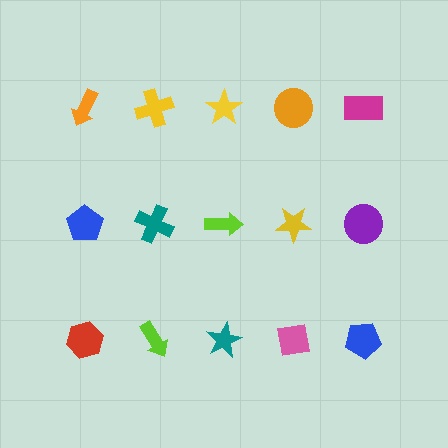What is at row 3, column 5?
A blue pentagon.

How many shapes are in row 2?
5 shapes.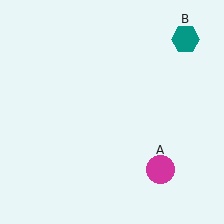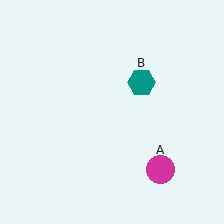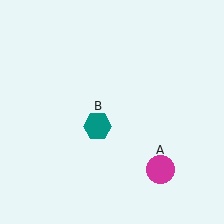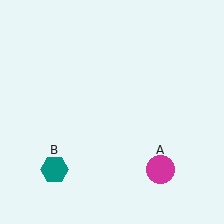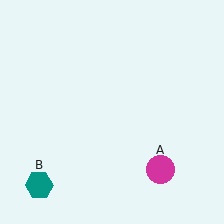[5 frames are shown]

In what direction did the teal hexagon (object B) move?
The teal hexagon (object B) moved down and to the left.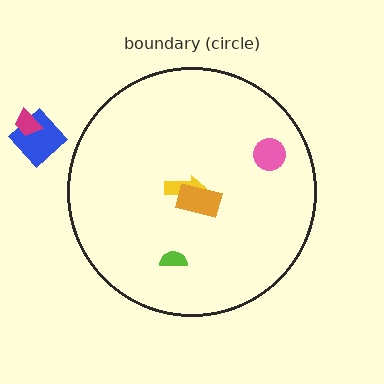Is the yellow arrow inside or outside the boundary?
Inside.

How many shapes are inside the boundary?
4 inside, 2 outside.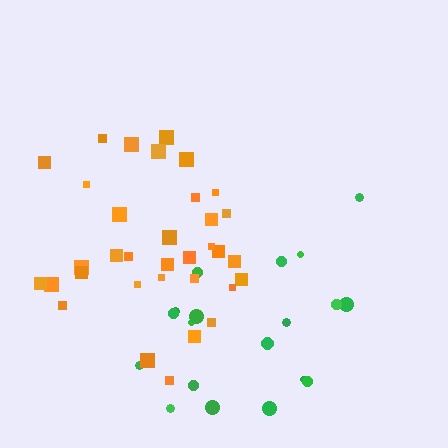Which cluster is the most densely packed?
Orange.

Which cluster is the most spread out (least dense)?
Green.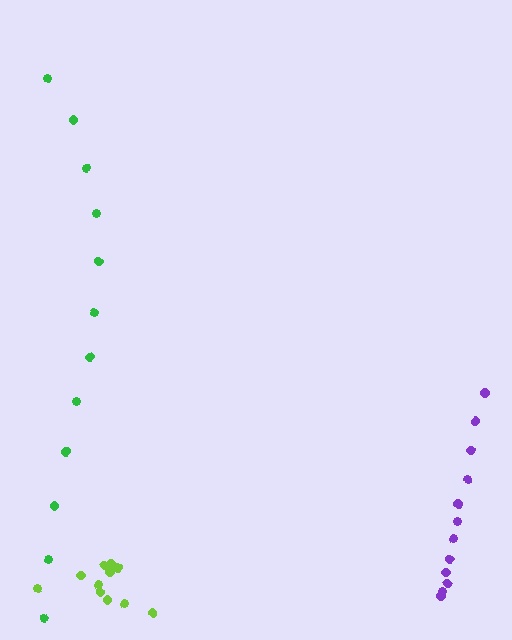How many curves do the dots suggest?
There are 3 distinct paths.